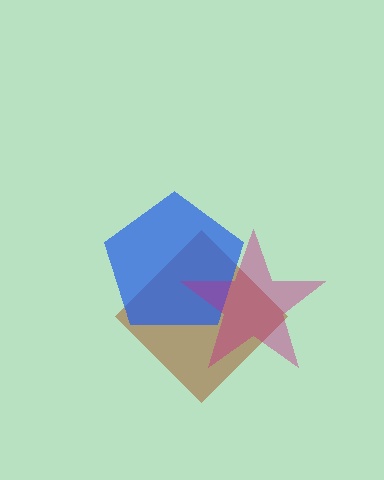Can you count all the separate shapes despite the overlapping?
Yes, there are 3 separate shapes.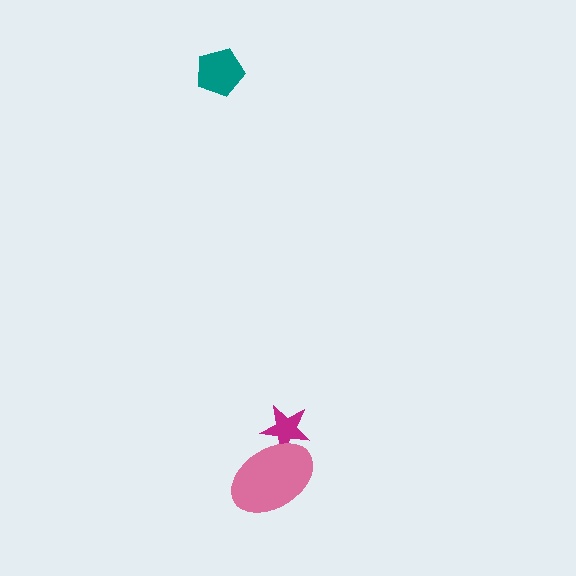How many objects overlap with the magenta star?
1 object overlaps with the magenta star.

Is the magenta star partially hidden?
Yes, it is partially covered by another shape.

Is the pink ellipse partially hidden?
No, no other shape covers it.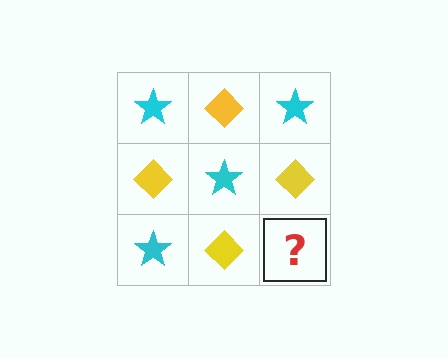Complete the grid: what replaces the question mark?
The question mark should be replaced with a cyan star.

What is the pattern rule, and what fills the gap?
The rule is that it alternates cyan star and yellow diamond in a checkerboard pattern. The gap should be filled with a cyan star.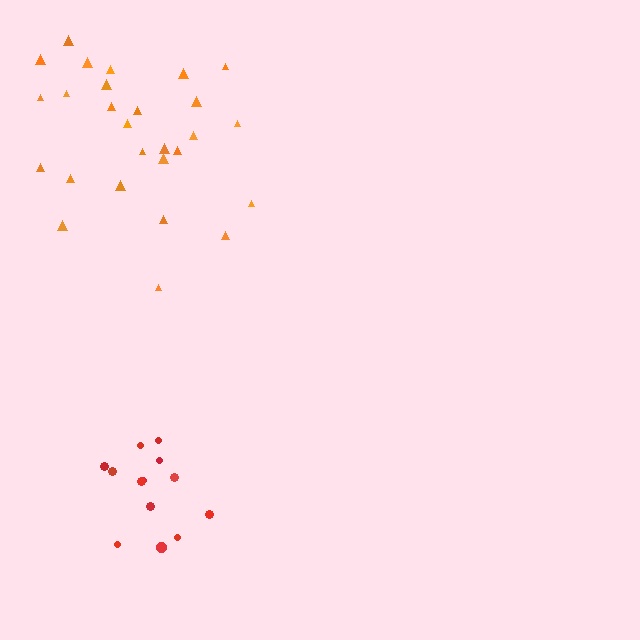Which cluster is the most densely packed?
Red.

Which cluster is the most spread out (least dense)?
Orange.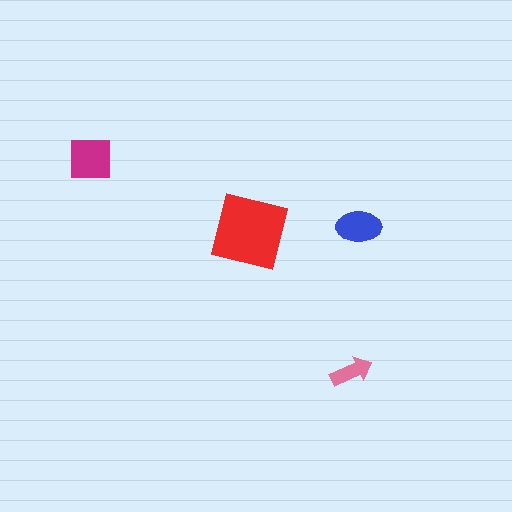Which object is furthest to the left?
The magenta square is leftmost.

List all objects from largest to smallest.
The red square, the magenta square, the blue ellipse, the pink arrow.